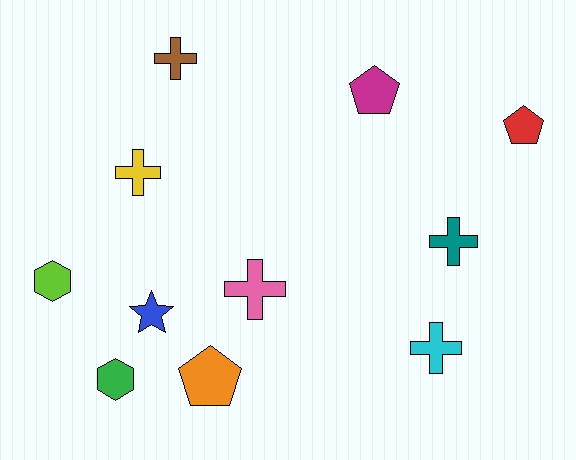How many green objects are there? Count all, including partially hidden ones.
There is 1 green object.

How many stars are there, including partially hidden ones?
There is 1 star.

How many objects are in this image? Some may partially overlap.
There are 11 objects.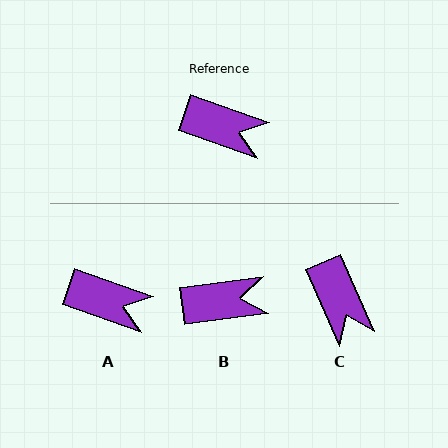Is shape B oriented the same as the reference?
No, it is off by about 26 degrees.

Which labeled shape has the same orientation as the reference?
A.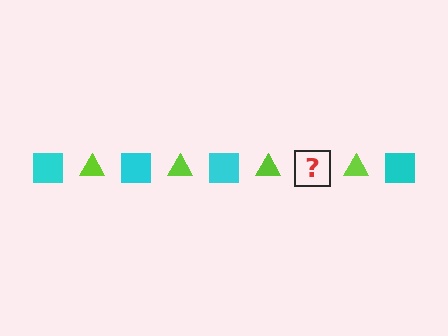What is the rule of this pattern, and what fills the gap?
The rule is that the pattern alternates between cyan square and lime triangle. The gap should be filled with a cyan square.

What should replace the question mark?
The question mark should be replaced with a cyan square.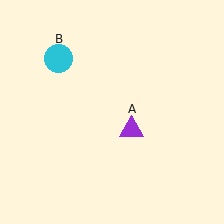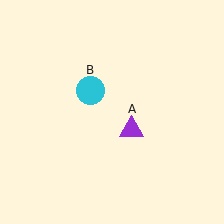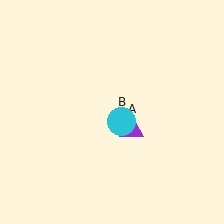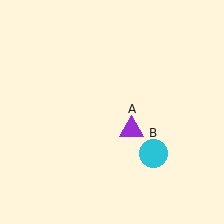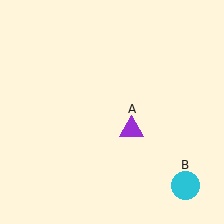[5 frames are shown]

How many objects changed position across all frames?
1 object changed position: cyan circle (object B).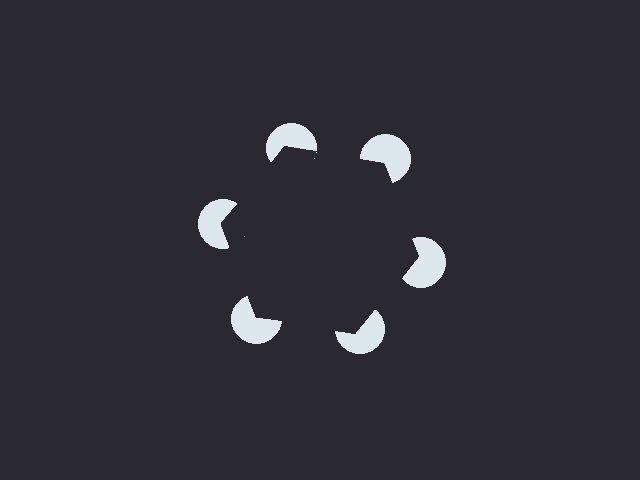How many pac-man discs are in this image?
There are 6 — one at each vertex of the illusory hexagon.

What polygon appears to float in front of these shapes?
An illusory hexagon — its edges are inferred from the aligned wedge cuts in the pac-man discs, not physically drawn.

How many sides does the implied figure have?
6 sides.